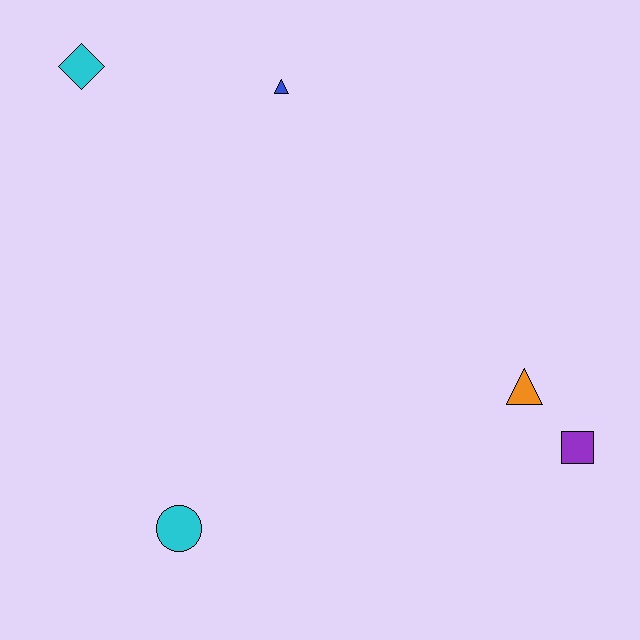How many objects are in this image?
There are 5 objects.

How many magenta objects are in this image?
There are no magenta objects.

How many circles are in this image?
There is 1 circle.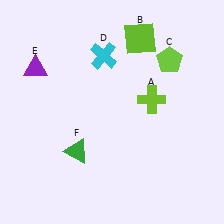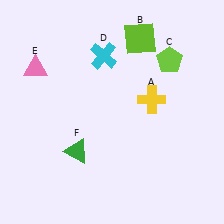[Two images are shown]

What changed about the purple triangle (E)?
In Image 1, E is purple. In Image 2, it changed to pink.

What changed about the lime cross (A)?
In Image 1, A is lime. In Image 2, it changed to yellow.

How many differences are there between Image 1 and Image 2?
There are 2 differences between the two images.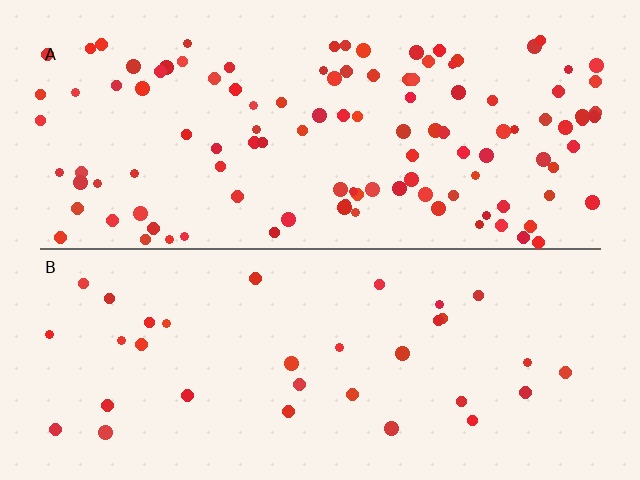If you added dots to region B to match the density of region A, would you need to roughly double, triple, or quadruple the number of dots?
Approximately triple.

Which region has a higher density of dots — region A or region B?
A (the top).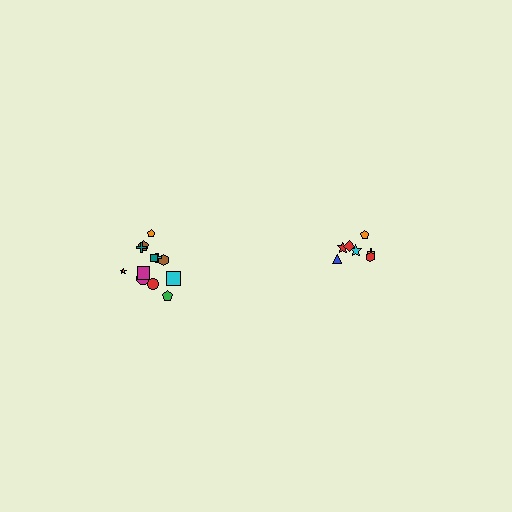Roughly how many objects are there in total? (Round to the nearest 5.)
Roughly 20 objects in total.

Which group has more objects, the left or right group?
The left group.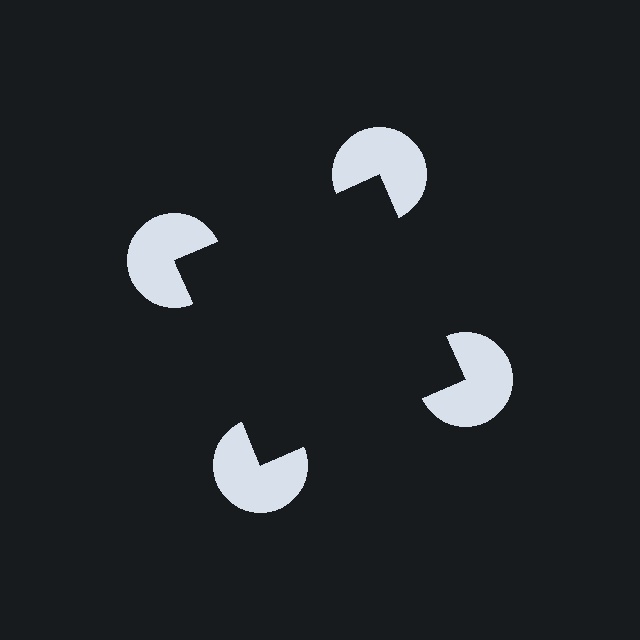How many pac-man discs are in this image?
There are 4 — one at each vertex of the illusory square.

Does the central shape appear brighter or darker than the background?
It typically appears slightly darker than the background, even though no actual brightness change is drawn.